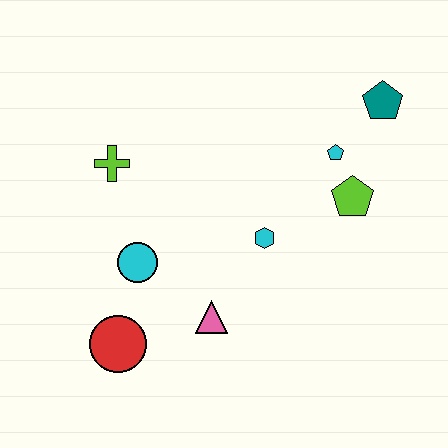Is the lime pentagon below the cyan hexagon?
No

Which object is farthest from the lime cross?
The teal pentagon is farthest from the lime cross.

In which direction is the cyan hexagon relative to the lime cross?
The cyan hexagon is to the right of the lime cross.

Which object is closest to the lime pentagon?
The cyan pentagon is closest to the lime pentagon.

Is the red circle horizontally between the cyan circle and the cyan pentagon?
No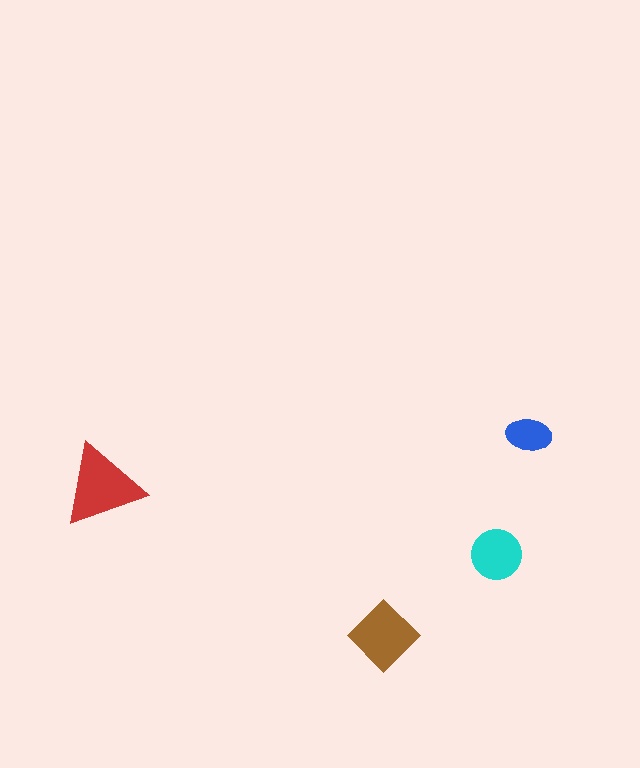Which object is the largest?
The red triangle.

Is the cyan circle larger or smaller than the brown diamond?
Smaller.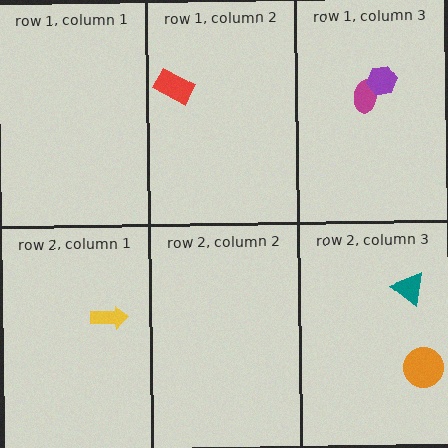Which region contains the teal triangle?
The row 2, column 3 region.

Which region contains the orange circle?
The row 2, column 3 region.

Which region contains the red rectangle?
The row 1, column 2 region.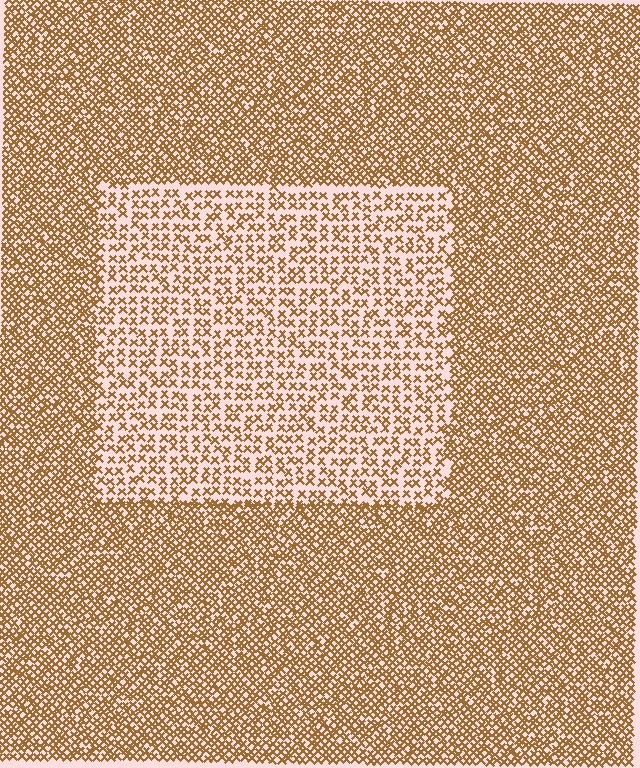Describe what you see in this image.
The image contains small brown elements arranged at two different densities. A rectangle-shaped region is visible where the elements are less densely packed than the surrounding area.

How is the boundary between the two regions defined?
The boundary is defined by a change in element density (approximately 2.0x ratio). All elements are the same color, size, and shape.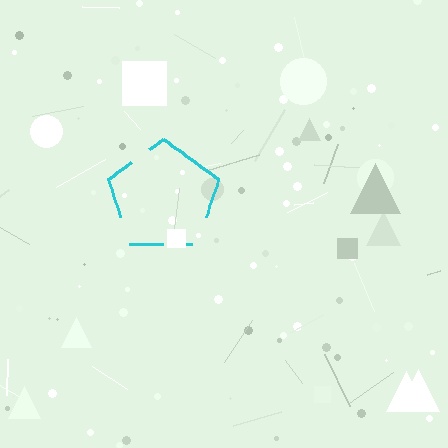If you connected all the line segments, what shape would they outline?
They would outline a pentagon.